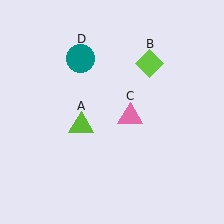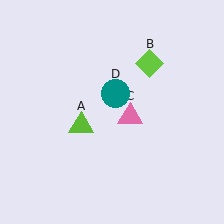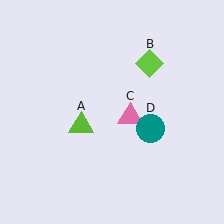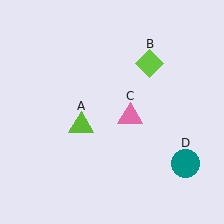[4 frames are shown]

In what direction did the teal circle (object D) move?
The teal circle (object D) moved down and to the right.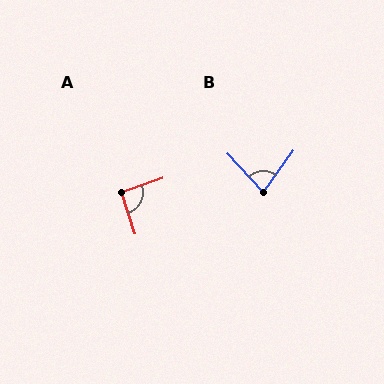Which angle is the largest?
A, at approximately 91 degrees.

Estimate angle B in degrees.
Approximately 78 degrees.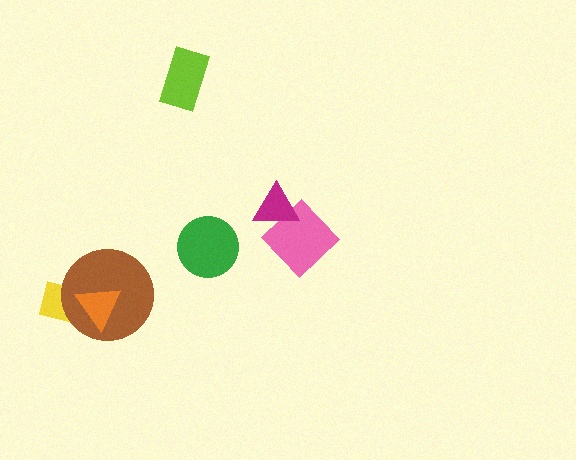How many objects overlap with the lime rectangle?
0 objects overlap with the lime rectangle.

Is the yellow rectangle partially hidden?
Yes, it is partially covered by another shape.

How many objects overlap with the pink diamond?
1 object overlaps with the pink diamond.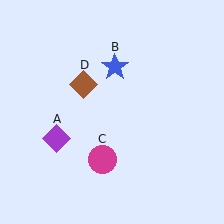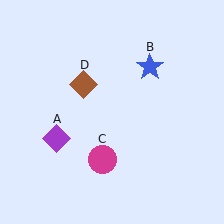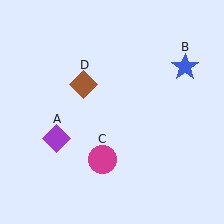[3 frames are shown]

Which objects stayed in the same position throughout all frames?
Purple diamond (object A) and magenta circle (object C) and brown diamond (object D) remained stationary.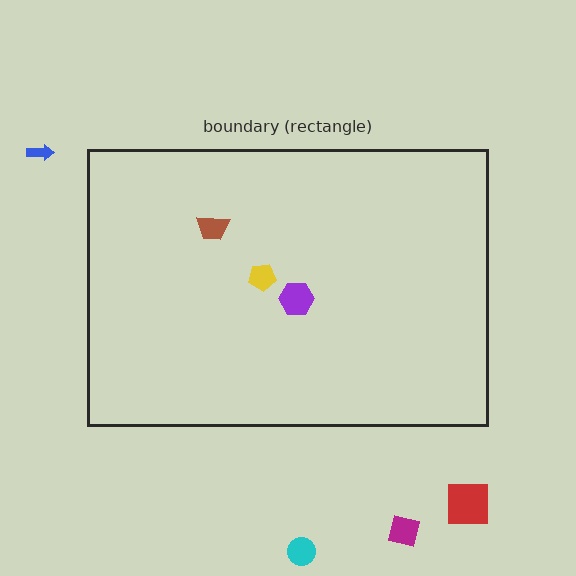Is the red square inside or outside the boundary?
Outside.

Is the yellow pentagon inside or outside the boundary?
Inside.